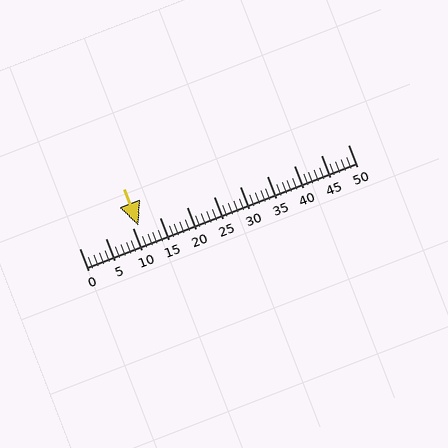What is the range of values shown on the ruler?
The ruler shows values from 0 to 50.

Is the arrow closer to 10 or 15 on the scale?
The arrow is closer to 10.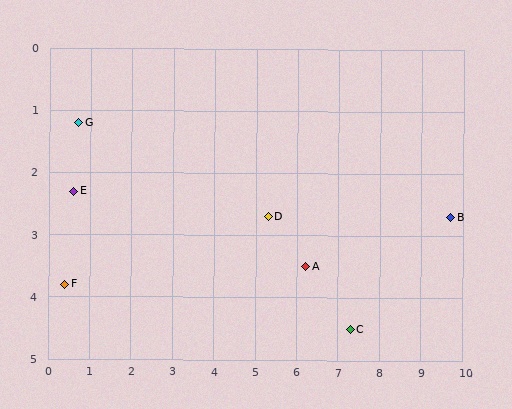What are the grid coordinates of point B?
Point B is at approximately (9.7, 2.7).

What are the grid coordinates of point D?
Point D is at approximately (5.3, 2.7).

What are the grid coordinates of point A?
Point A is at approximately (6.2, 3.5).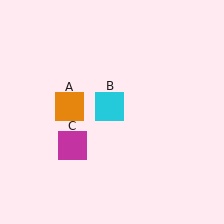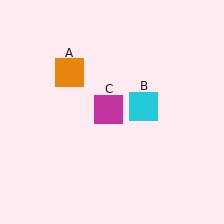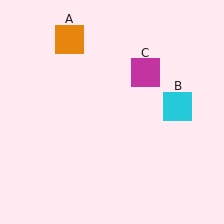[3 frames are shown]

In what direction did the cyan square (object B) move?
The cyan square (object B) moved right.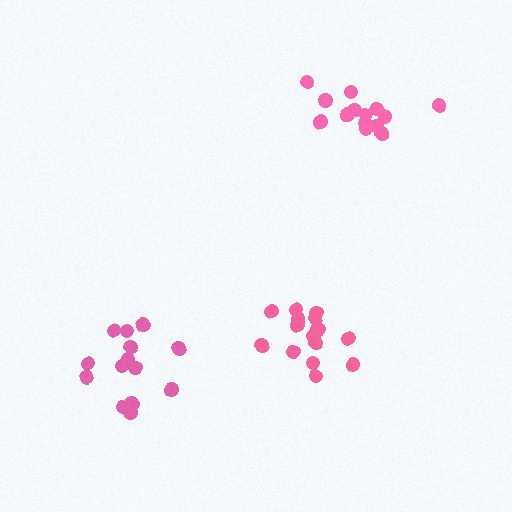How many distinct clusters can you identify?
There are 3 distinct clusters.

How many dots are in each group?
Group 1: 14 dots, Group 2: 14 dots, Group 3: 16 dots (44 total).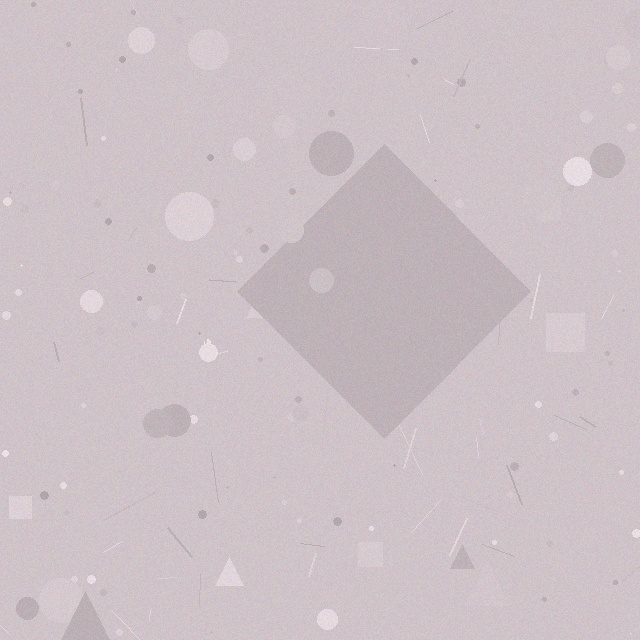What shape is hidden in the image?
A diamond is hidden in the image.